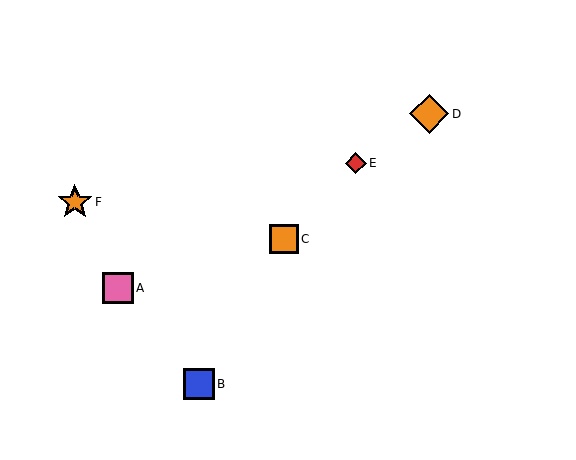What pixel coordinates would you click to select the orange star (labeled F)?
Click at (75, 202) to select the orange star F.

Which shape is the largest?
The orange diamond (labeled D) is the largest.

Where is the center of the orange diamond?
The center of the orange diamond is at (429, 114).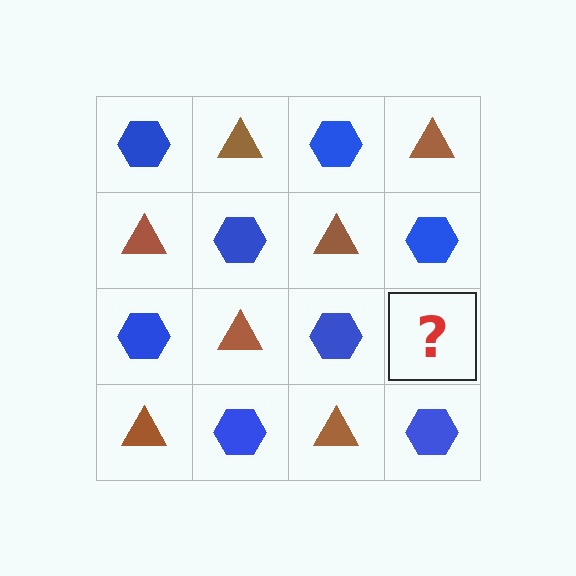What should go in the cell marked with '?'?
The missing cell should contain a brown triangle.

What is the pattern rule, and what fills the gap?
The rule is that it alternates blue hexagon and brown triangle in a checkerboard pattern. The gap should be filled with a brown triangle.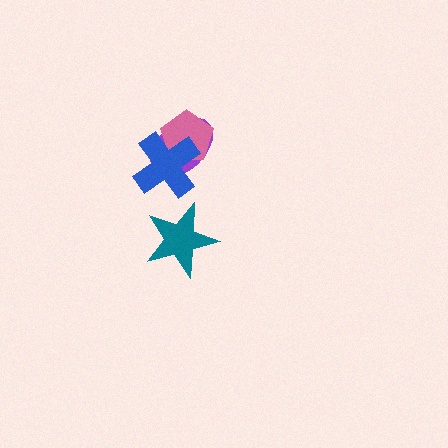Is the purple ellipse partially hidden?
Yes, it is partially covered by another shape.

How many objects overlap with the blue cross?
2 objects overlap with the blue cross.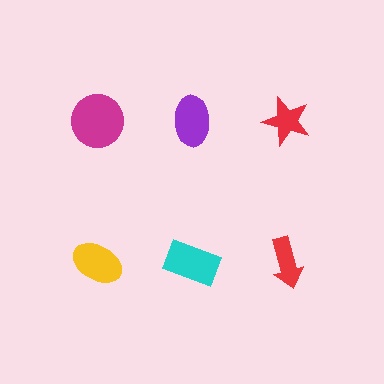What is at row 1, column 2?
A purple ellipse.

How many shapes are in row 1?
3 shapes.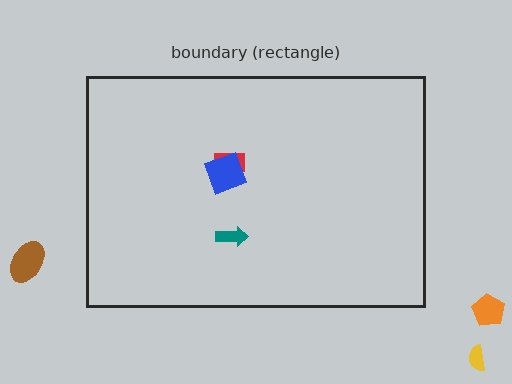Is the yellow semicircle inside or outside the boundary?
Outside.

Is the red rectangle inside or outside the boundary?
Inside.